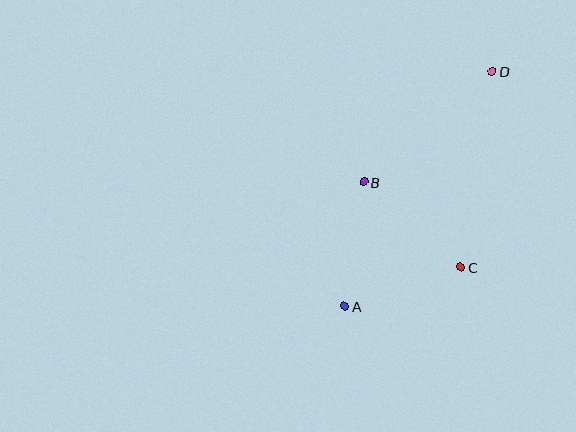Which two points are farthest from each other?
Points A and D are farthest from each other.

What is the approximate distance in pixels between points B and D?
The distance between B and D is approximately 169 pixels.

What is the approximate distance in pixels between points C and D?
The distance between C and D is approximately 198 pixels.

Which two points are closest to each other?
Points A and C are closest to each other.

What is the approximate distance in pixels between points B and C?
The distance between B and C is approximately 129 pixels.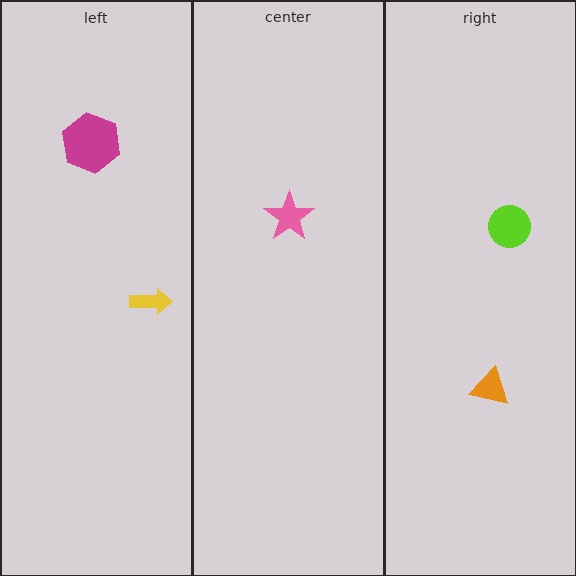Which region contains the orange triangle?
The right region.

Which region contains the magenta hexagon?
The left region.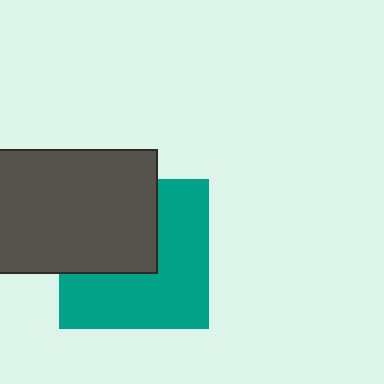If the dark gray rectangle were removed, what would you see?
You would see the complete teal square.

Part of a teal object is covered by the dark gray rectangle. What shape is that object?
It is a square.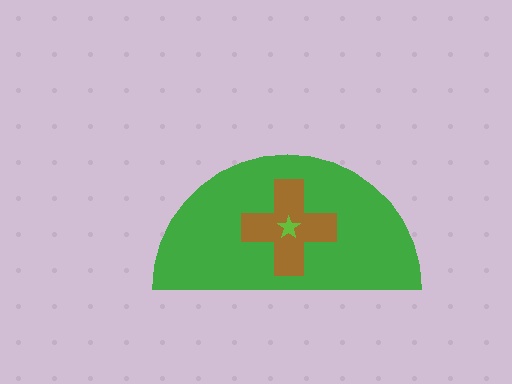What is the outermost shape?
The green semicircle.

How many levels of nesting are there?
3.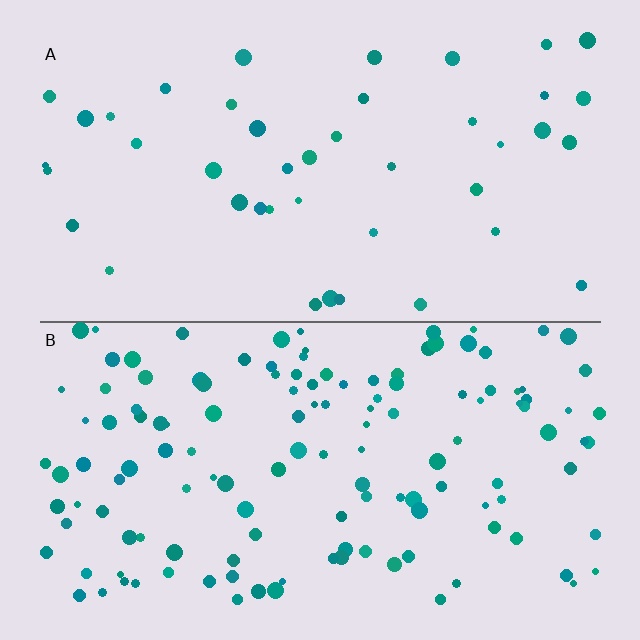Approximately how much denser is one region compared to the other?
Approximately 3.2× — region B over region A.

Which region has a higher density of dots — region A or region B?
B (the bottom).